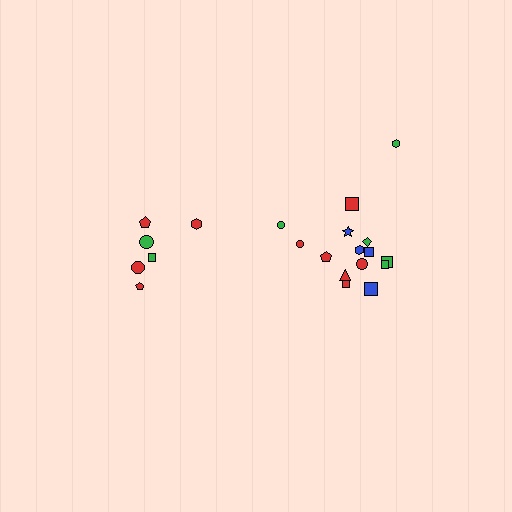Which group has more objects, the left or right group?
The right group.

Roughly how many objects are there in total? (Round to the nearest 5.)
Roughly 20 objects in total.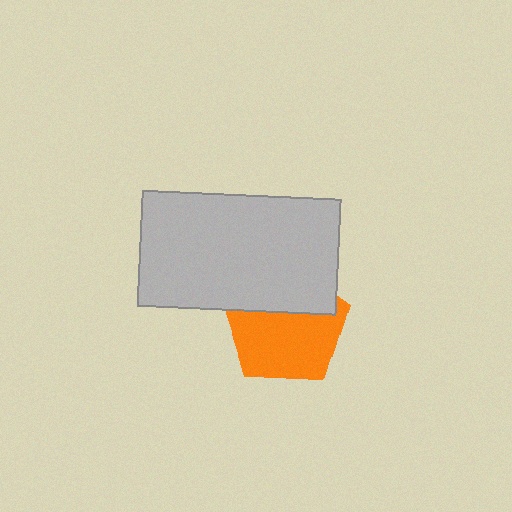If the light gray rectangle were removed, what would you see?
You would see the complete orange pentagon.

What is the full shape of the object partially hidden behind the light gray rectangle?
The partially hidden object is an orange pentagon.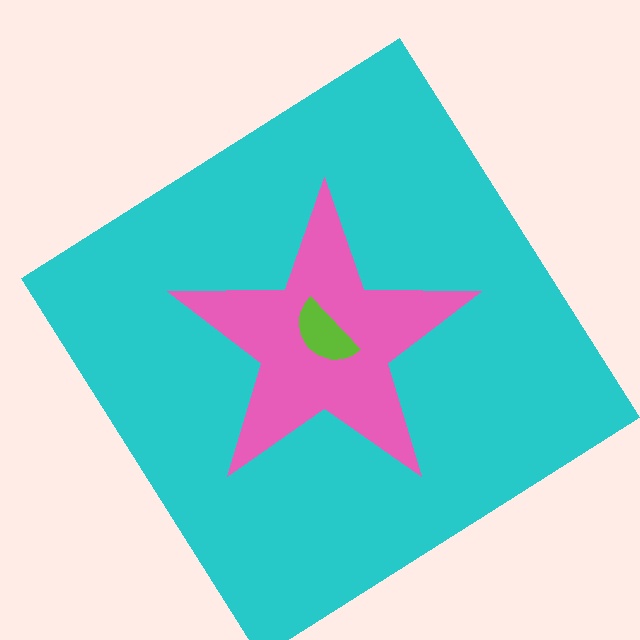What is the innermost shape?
The lime semicircle.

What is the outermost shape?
The cyan diamond.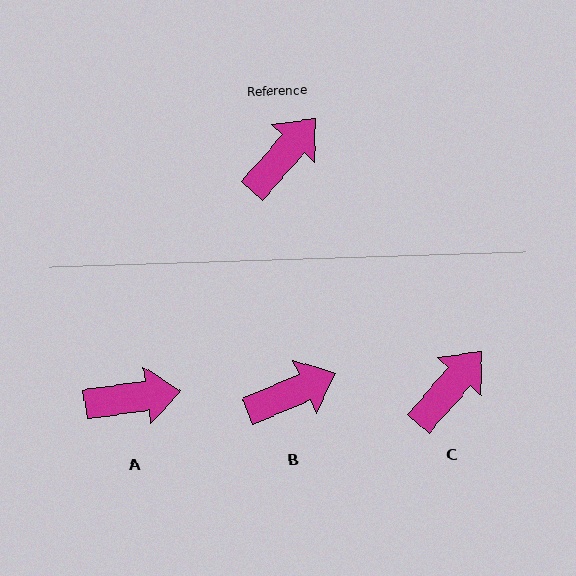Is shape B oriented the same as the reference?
No, it is off by about 25 degrees.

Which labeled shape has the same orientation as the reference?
C.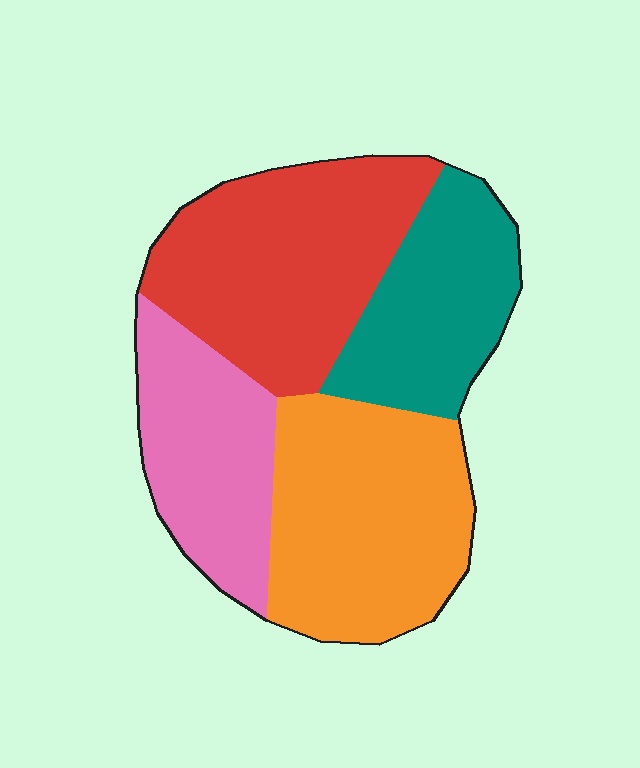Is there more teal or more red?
Red.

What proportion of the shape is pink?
Pink takes up between a sixth and a third of the shape.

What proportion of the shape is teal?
Teal covers 20% of the shape.